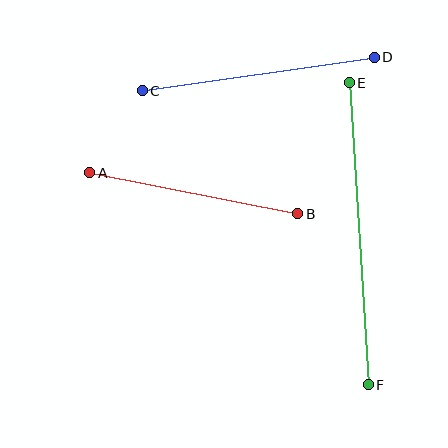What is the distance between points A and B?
The distance is approximately 212 pixels.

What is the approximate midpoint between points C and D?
The midpoint is at approximately (258, 74) pixels.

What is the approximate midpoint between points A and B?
The midpoint is at approximately (194, 193) pixels.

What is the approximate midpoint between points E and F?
The midpoint is at approximately (359, 234) pixels.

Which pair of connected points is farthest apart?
Points E and F are farthest apart.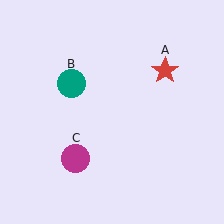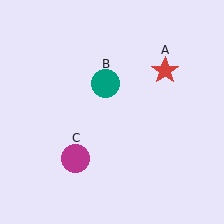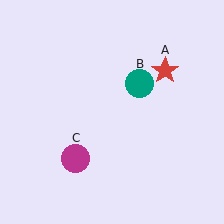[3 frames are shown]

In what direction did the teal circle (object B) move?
The teal circle (object B) moved right.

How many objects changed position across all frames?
1 object changed position: teal circle (object B).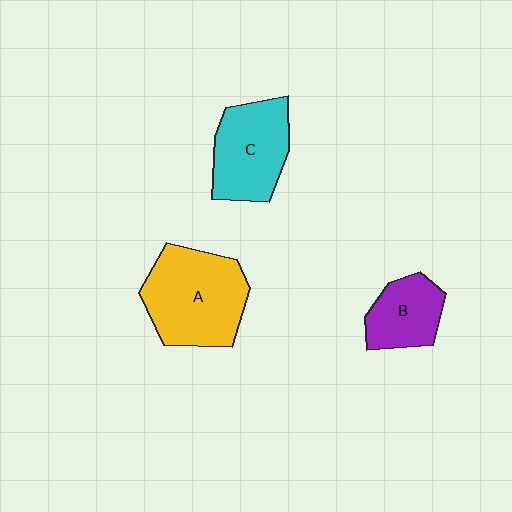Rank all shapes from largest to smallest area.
From largest to smallest: A (yellow), C (cyan), B (purple).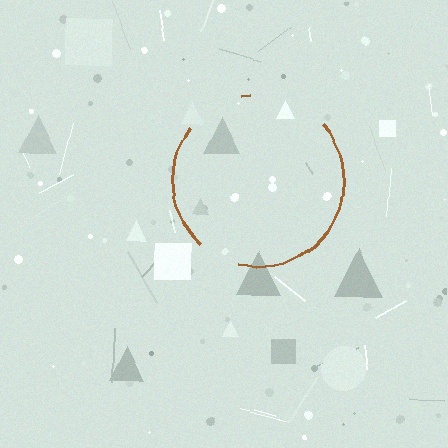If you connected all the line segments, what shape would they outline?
They would outline a circle.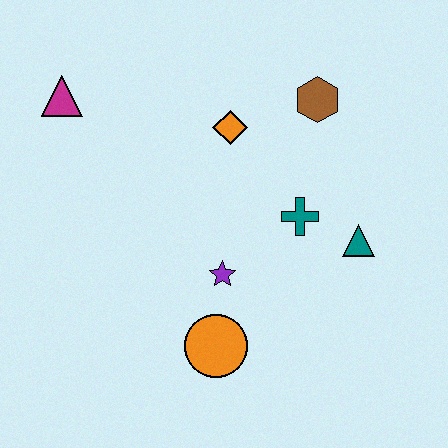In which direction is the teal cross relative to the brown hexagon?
The teal cross is below the brown hexagon.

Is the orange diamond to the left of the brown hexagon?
Yes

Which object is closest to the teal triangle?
The teal cross is closest to the teal triangle.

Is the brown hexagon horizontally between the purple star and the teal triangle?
Yes